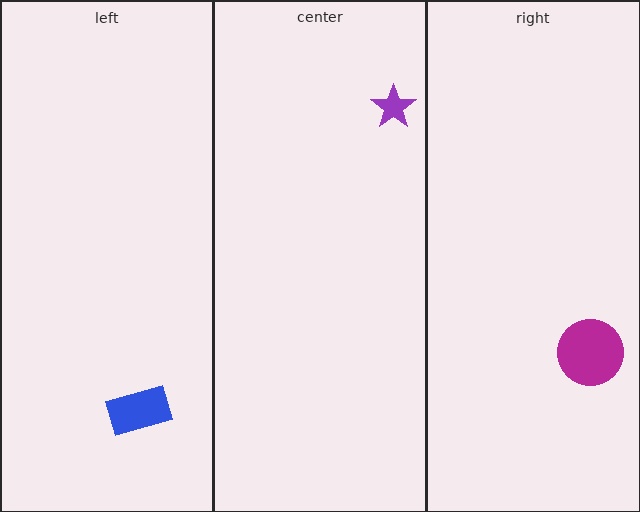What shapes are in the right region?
The magenta circle.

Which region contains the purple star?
The center region.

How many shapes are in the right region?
1.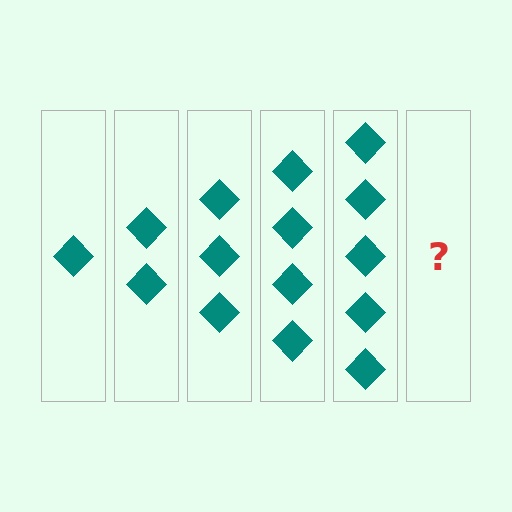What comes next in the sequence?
The next element should be 6 diamonds.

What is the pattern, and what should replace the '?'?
The pattern is that each step adds one more diamond. The '?' should be 6 diamonds.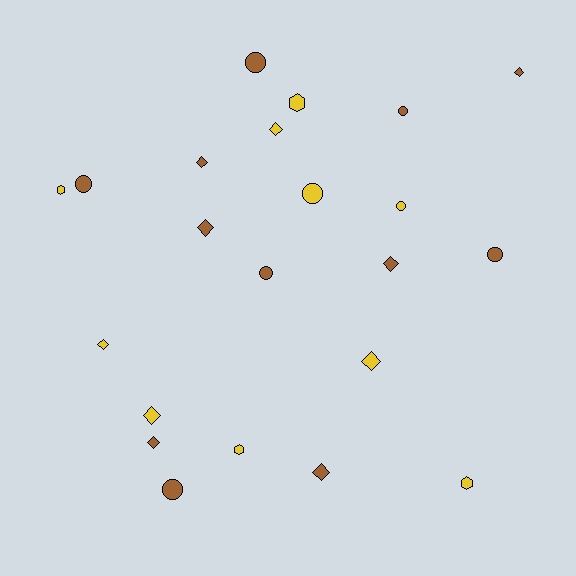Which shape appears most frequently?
Diamond, with 10 objects.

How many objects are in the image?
There are 22 objects.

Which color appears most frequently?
Brown, with 12 objects.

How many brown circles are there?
There are 6 brown circles.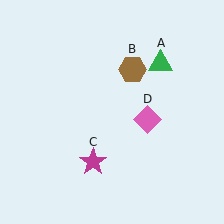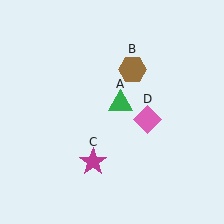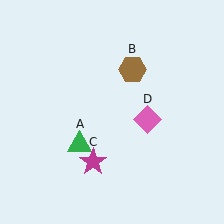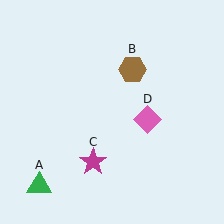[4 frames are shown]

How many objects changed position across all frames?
1 object changed position: green triangle (object A).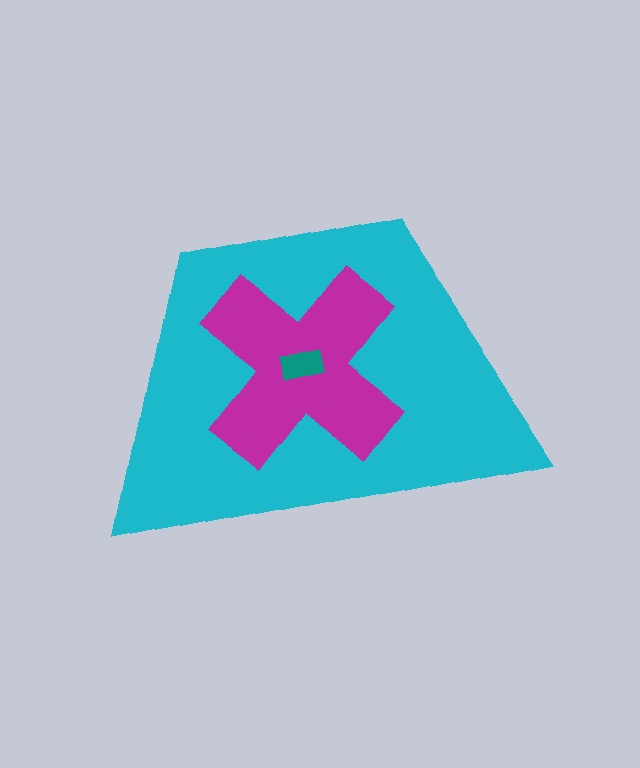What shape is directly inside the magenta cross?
The teal rectangle.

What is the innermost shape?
The teal rectangle.